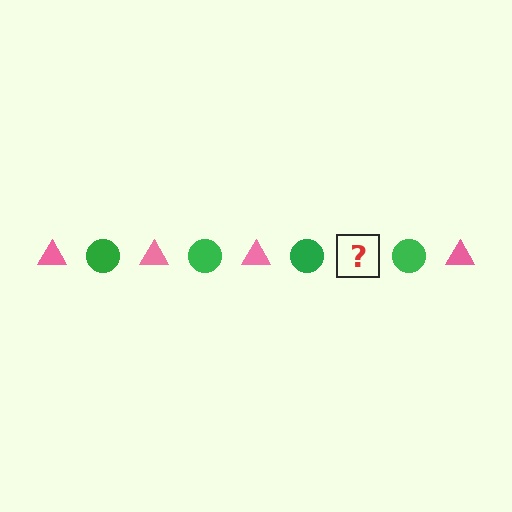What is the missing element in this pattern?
The missing element is a pink triangle.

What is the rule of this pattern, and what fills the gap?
The rule is that the pattern alternates between pink triangle and green circle. The gap should be filled with a pink triangle.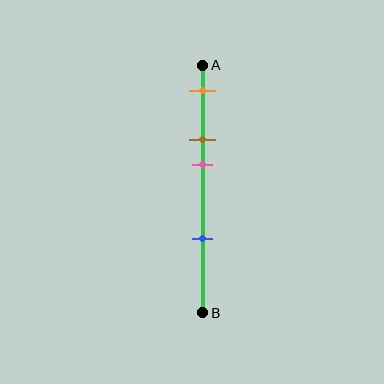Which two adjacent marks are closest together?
The brown and pink marks are the closest adjacent pair.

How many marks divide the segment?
There are 4 marks dividing the segment.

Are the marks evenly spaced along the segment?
No, the marks are not evenly spaced.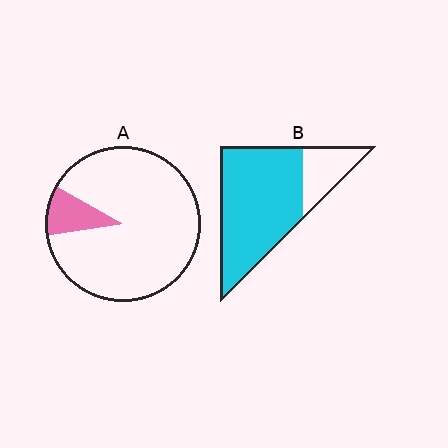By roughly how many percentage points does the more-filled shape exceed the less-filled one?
By roughly 65 percentage points (B over A).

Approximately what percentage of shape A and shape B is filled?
A is approximately 10% and B is approximately 80%.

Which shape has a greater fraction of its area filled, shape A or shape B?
Shape B.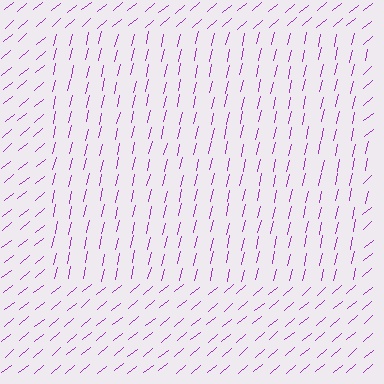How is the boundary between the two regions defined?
The boundary is defined purely by a change in line orientation (approximately 37 degrees difference). All lines are the same color and thickness.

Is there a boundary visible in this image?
Yes, there is a texture boundary formed by a change in line orientation.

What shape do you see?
I see a rectangle.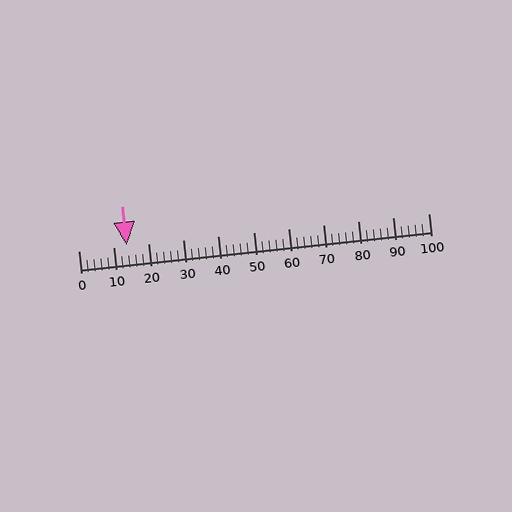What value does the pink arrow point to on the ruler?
The pink arrow points to approximately 14.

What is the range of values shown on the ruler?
The ruler shows values from 0 to 100.